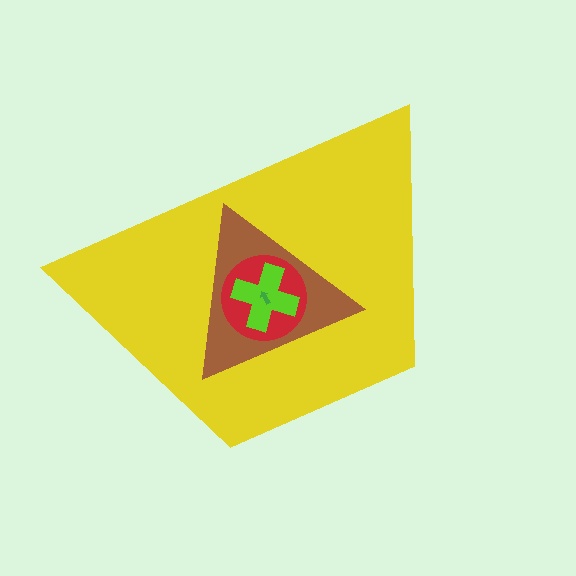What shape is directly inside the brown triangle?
The red circle.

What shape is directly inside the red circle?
The lime cross.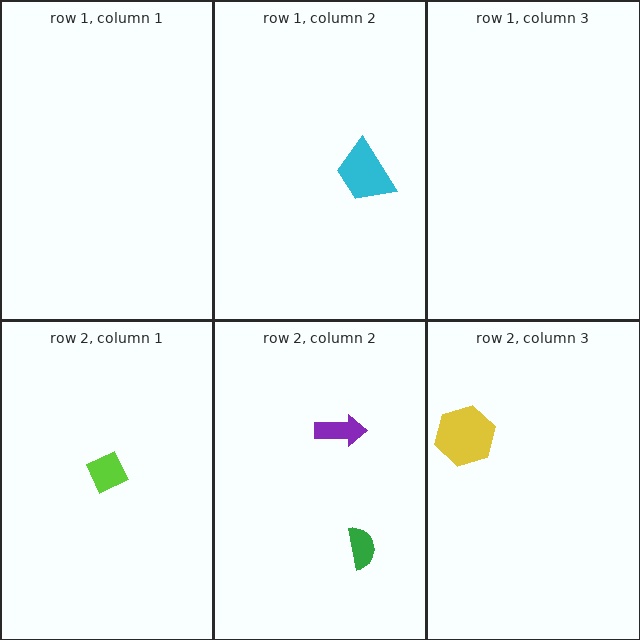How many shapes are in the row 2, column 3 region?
1.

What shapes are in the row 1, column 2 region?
The cyan trapezoid.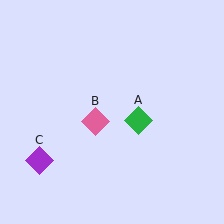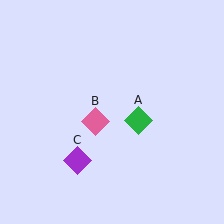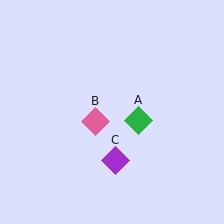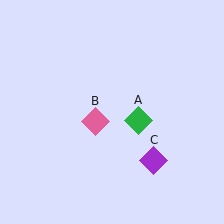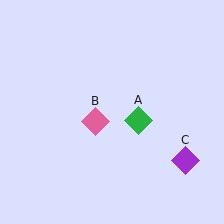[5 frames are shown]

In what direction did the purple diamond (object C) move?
The purple diamond (object C) moved right.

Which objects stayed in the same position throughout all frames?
Green diamond (object A) and pink diamond (object B) remained stationary.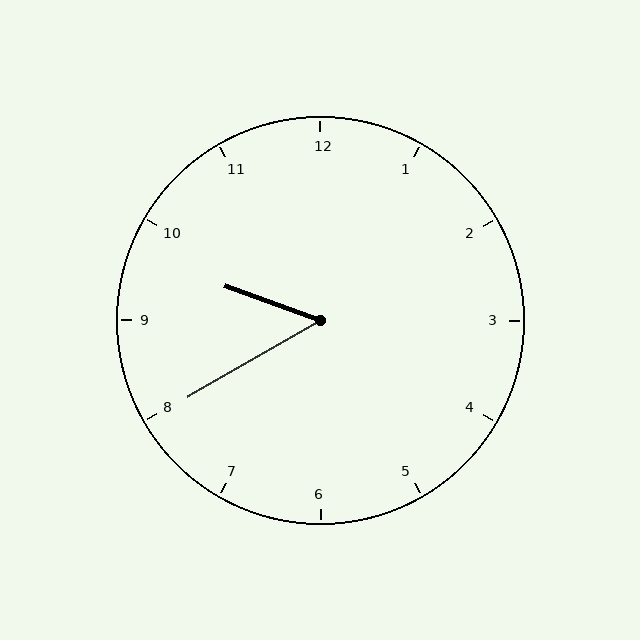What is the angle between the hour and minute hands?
Approximately 50 degrees.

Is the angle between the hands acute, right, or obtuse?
It is acute.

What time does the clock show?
9:40.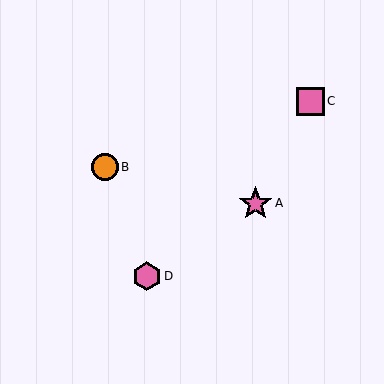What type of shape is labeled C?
Shape C is a pink square.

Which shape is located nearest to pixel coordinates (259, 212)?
The pink star (labeled A) at (255, 203) is nearest to that location.